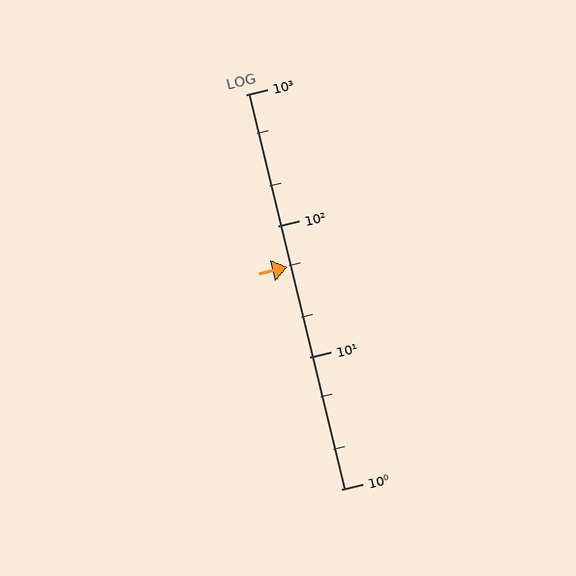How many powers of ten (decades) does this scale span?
The scale spans 3 decades, from 1 to 1000.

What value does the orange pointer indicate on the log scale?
The pointer indicates approximately 49.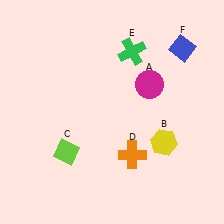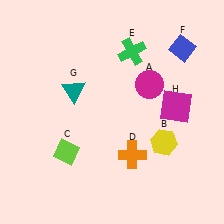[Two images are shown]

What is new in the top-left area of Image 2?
A teal triangle (G) was added in the top-left area of Image 2.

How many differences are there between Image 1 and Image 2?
There are 2 differences between the two images.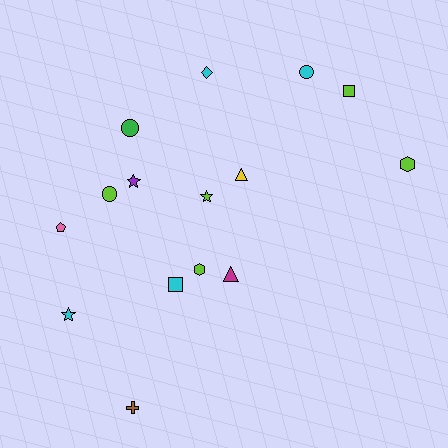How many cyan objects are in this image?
There are 4 cyan objects.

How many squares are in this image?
There are 2 squares.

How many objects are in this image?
There are 15 objects.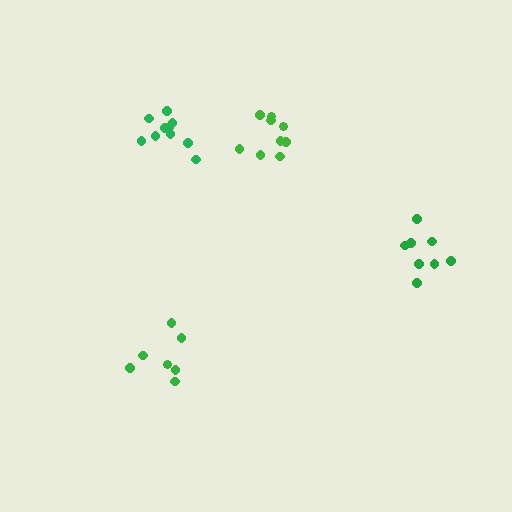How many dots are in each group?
Group 1: 10 dots, Group 2: 8 dots, Group 3: 9 dots, Group 4: 7 dots (34 total).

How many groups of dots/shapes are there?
There are 4 groups.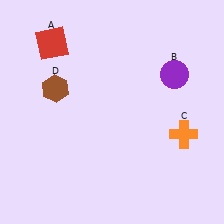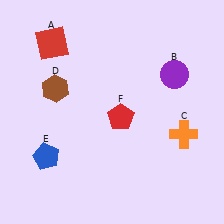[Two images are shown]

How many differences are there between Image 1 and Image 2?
There are 2 differences between the two images.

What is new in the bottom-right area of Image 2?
A red pentagon (F) was added in the bottom-right area of Image 2.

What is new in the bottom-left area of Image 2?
A blue pentagon (E) was added in the bottom-left area of Image 2.